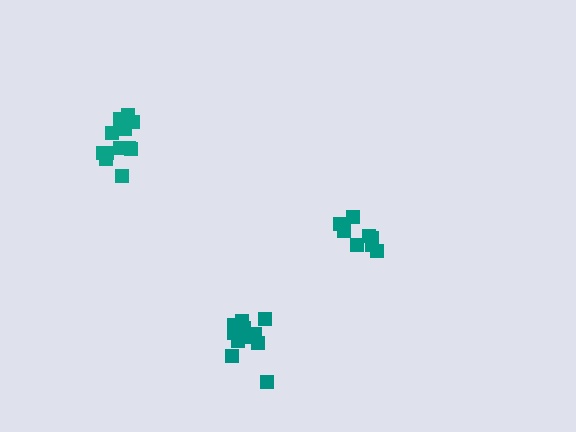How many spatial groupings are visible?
There are 3 spatial groupings.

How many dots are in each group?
Group 1: 13 dots, Group 2: 8 dots, Group 3: 13 dots (34 total).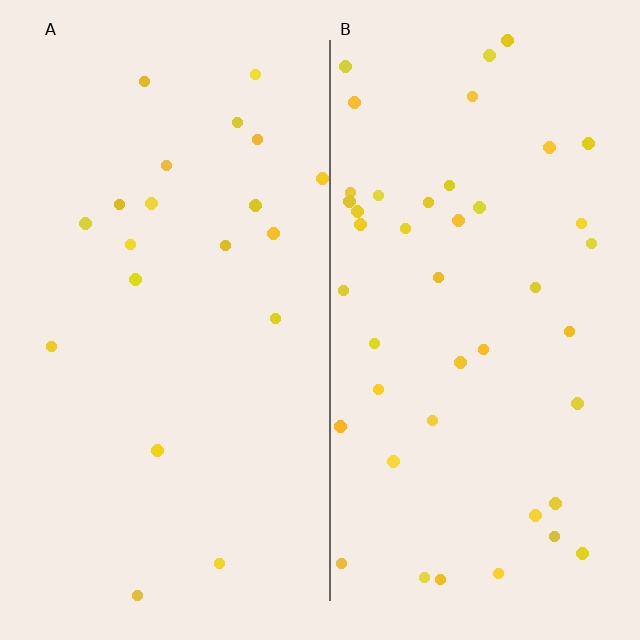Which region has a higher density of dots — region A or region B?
B (the right).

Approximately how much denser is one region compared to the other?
Approximately 2.2× — region B over region A.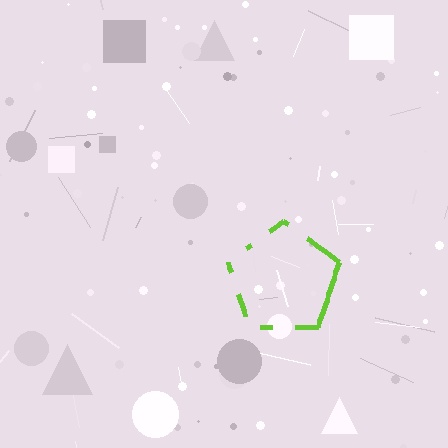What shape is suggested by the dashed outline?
The dashed outline suggests a pentagon.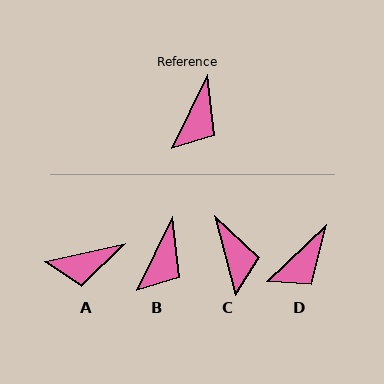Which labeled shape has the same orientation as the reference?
B.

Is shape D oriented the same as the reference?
No, it is off by about 21 degrees.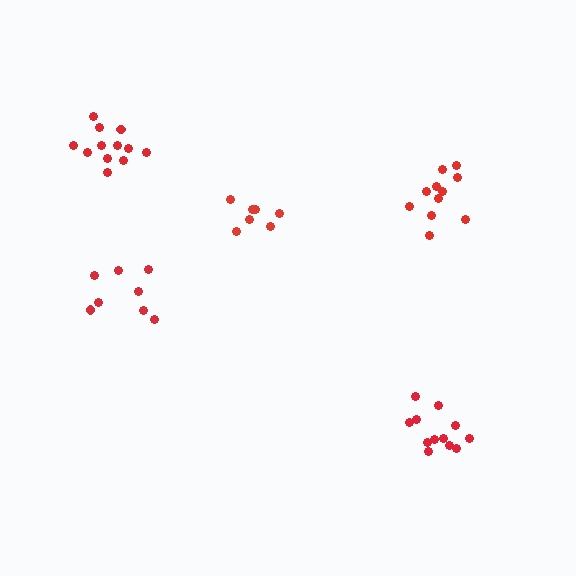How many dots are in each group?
Group 1: 7 dots, Group 2: 11 dots, Group 3: 12 dots, Group 4: 12 dots, Group 5: 8 dots (50 total).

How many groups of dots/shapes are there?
There are 5 groups.